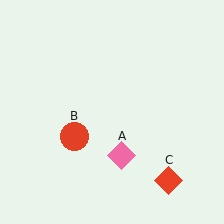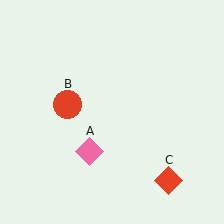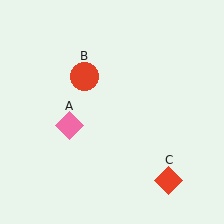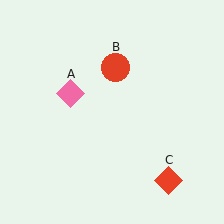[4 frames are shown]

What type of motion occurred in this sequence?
The pink diamond (object A), red circle (object B) rotated clockwise around the center of the scene.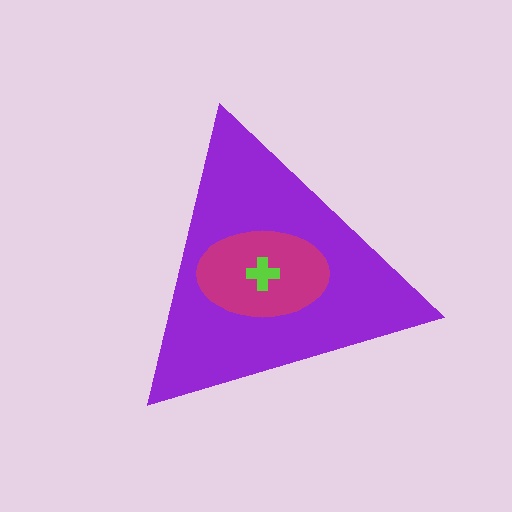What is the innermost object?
The lime cross.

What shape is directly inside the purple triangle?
The magenta ellipse.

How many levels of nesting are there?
3.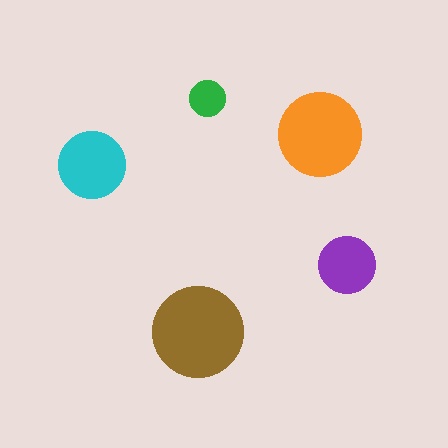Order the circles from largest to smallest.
the brown one, the orange one, the cyan one, the purple one, the green one.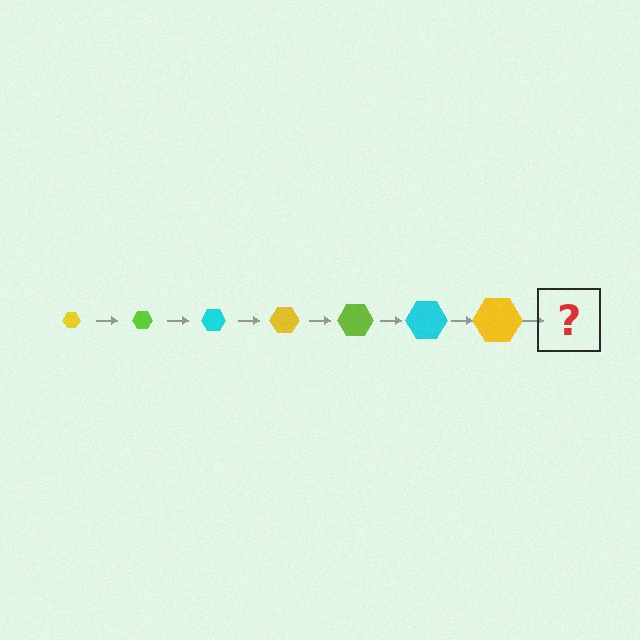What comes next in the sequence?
The next element should be a lime hexagon, larger than the previous one.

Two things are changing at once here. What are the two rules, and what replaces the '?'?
The two rules are that the hexagon grows larger each step and the color cycles through yellow, lime, and cyan. The '?' should be a lime hexagon, larger than the previous one.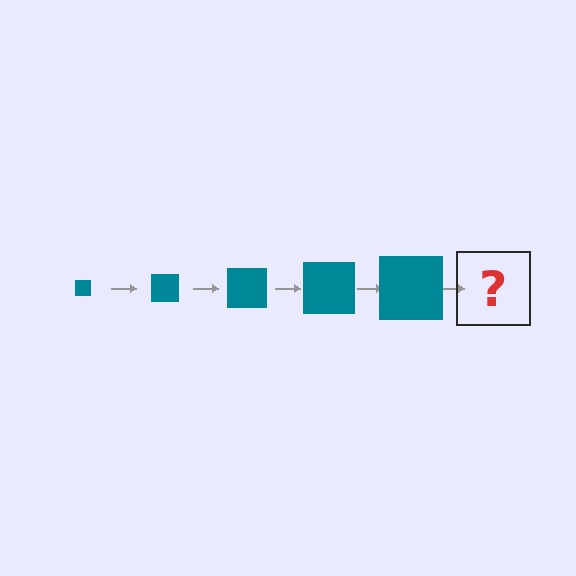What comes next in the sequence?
The next element should be a teal square, larger than the previous one.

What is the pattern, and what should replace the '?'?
The pattern is that the square gets progressively larger each step. The '?' should be a teal square, larger than the previous one.